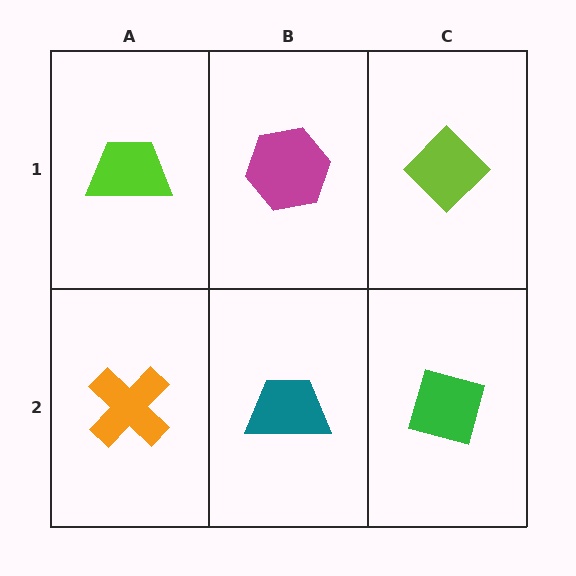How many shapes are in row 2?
3 shapes.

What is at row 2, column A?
An orange cross.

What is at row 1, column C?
A lime diamond.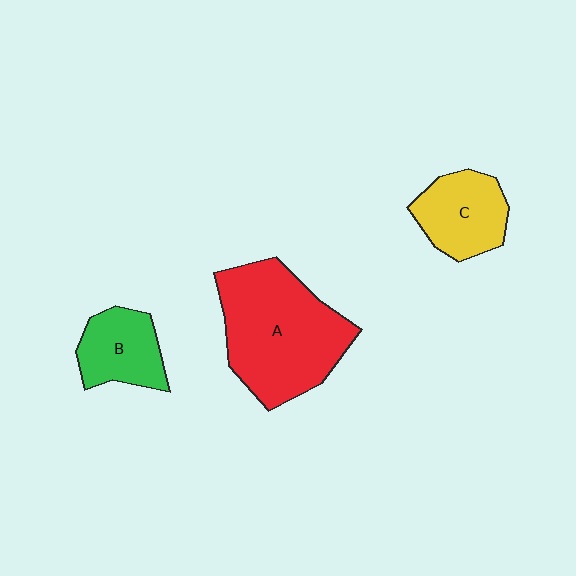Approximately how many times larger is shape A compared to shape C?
Approximately 2.1 times.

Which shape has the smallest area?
Shape B (green).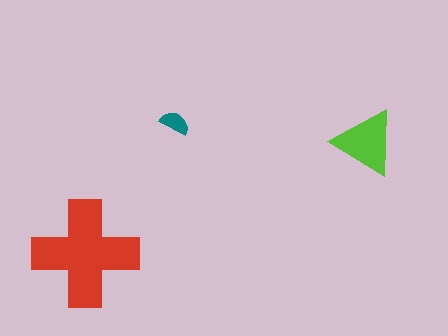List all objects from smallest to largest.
The teal semicircle, the lime triangle, the red cross.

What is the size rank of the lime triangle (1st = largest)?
2nd.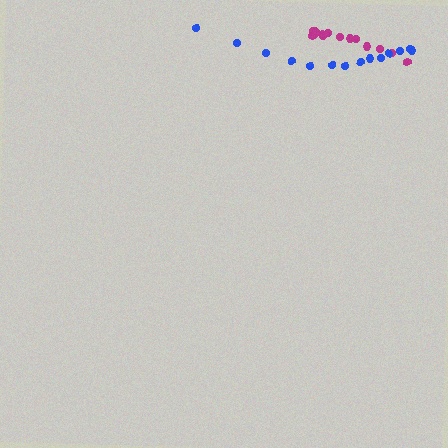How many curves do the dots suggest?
There are 2 distinct paths.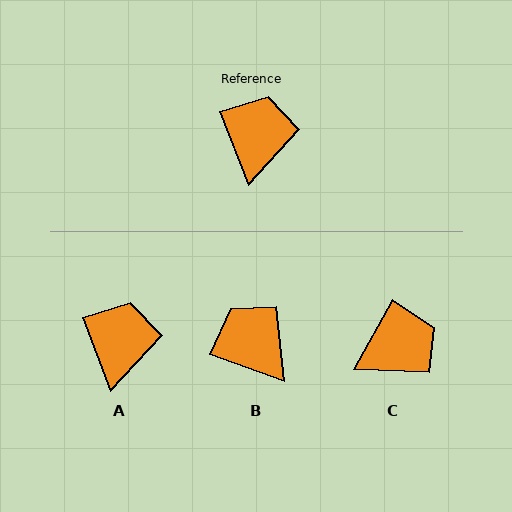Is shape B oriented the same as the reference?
No, it is off by about 49 degrees.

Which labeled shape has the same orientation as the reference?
A.